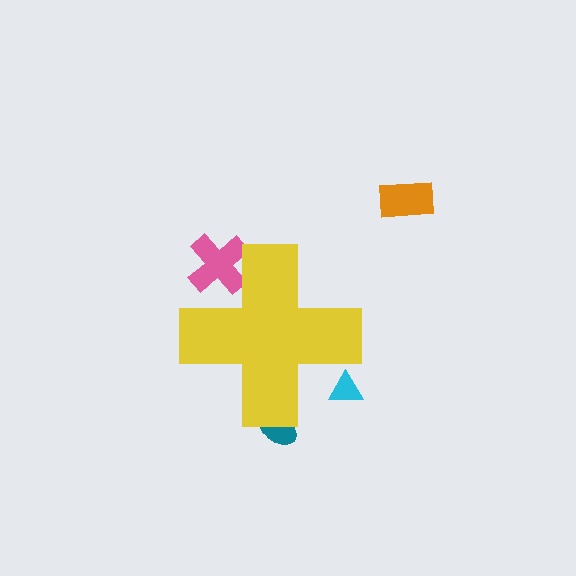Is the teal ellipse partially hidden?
Yes, the teal ellipse is partially hidden behind the yellow cross.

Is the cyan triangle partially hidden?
Yes, the cyan triangle is partially hidden behind the yellow cross.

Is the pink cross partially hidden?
Yes, the pink cross is partially hidden behind the yellow cross.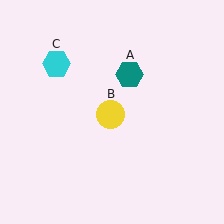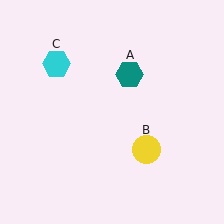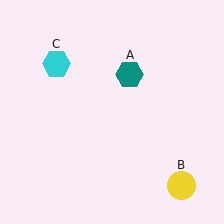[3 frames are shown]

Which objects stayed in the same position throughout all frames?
Teal hexagon (object A) and cyan hexagon (object C) remained stationary.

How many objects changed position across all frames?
1 object changed position: yellow circle (object B).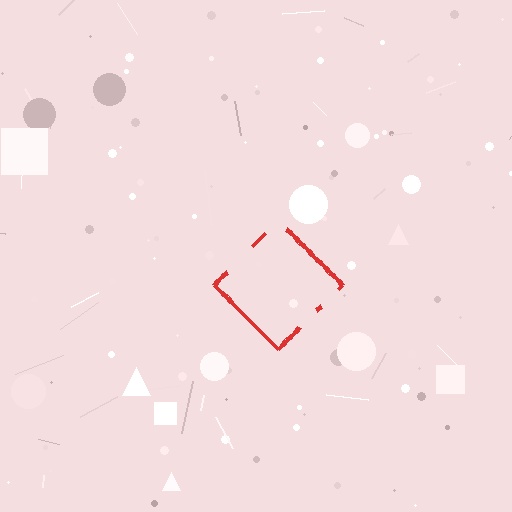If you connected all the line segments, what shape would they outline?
They would outline a diamond.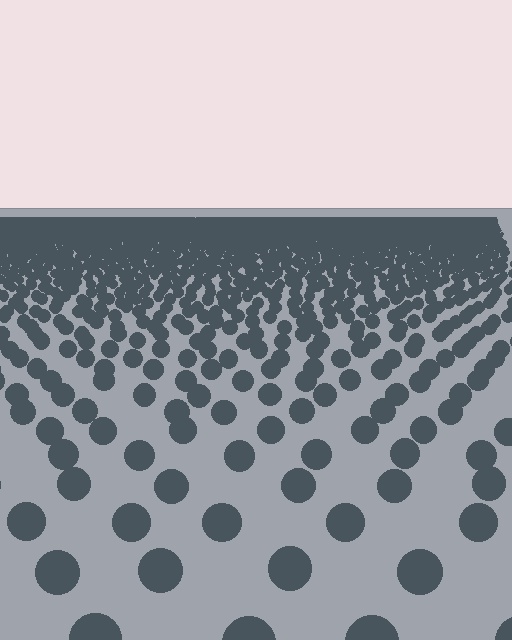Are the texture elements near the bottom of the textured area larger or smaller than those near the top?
Larger. Near the bottom, elements are closer to the viewer and appear at a bigger on-screen size.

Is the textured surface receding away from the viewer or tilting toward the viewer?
The surface is receding away from the viewer. Texture elements get smaller and denser toward the top.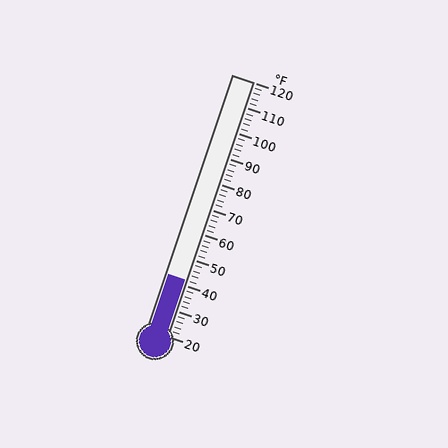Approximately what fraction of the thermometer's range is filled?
The thermometer is filled to approximately 20% of its range.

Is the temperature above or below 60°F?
The temperature is below 60°F.